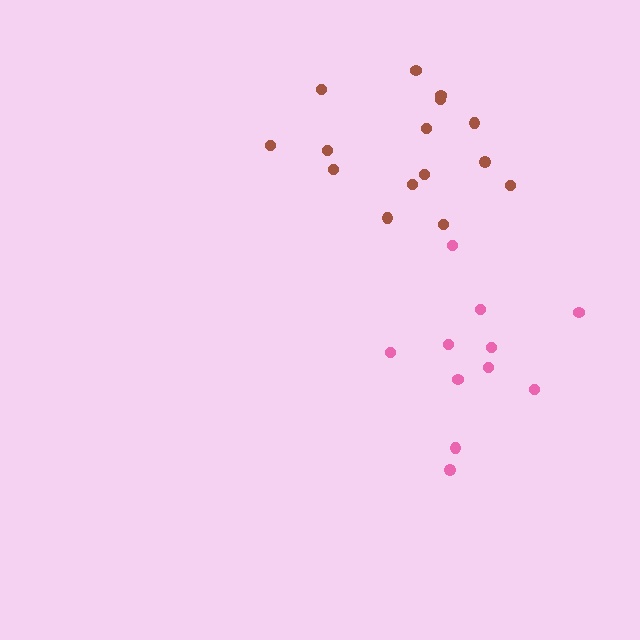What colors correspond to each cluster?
The clusters are colored: brown, pink.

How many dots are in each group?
Group 1: 15 dots, Group 2: 11 dots (26 total).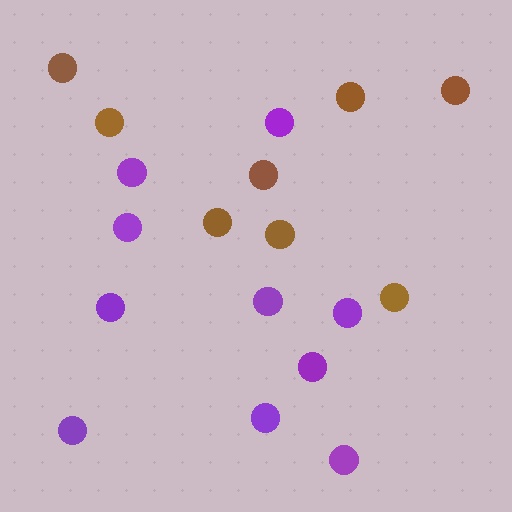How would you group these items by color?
There are 2 groups: one group of brown circles (8) and one group of purple circles (10).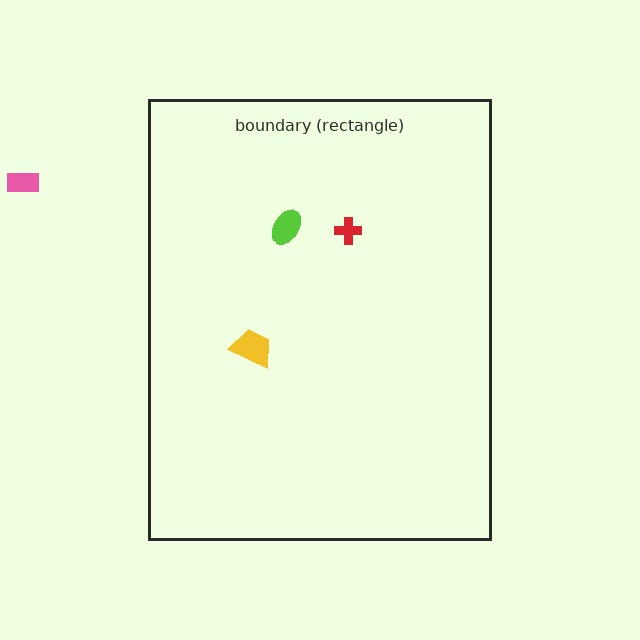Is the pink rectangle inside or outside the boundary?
Outside.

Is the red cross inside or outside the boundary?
Inside.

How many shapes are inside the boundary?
3 inside, 1 outside.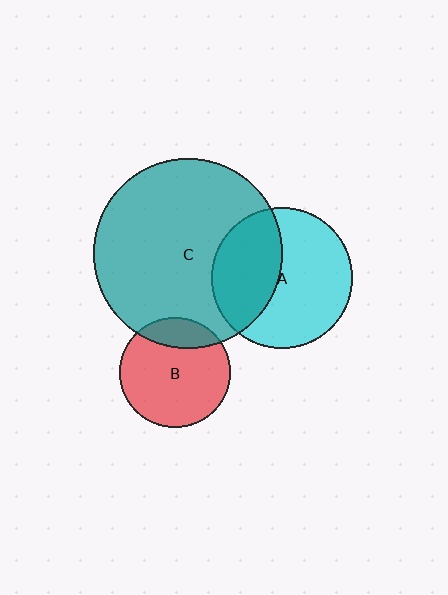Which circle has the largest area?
Circle C (teal).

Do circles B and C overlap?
Yes.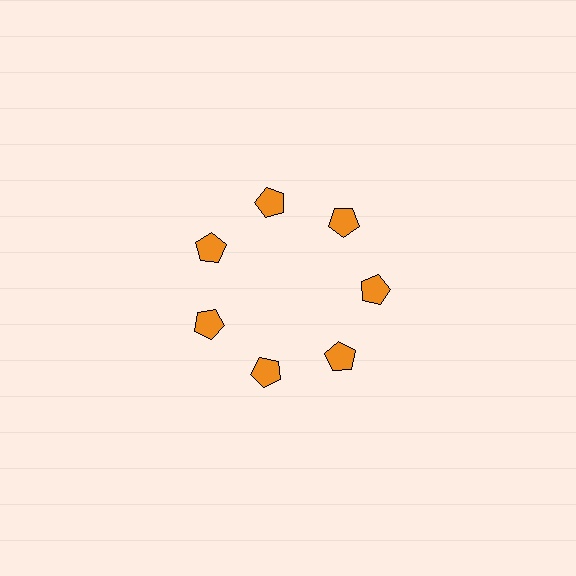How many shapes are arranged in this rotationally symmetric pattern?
There are 7 shapes, arranged in 7 groups of 1.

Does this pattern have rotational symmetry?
Yes, this pattern has 7-fold rotational symmetry. It looks the same after rotating 51 degrees around the center.